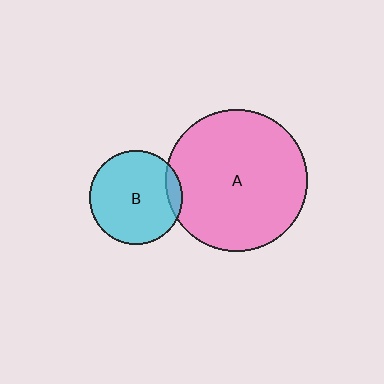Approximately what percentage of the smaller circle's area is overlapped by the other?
Approximately 10%.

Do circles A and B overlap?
Yes.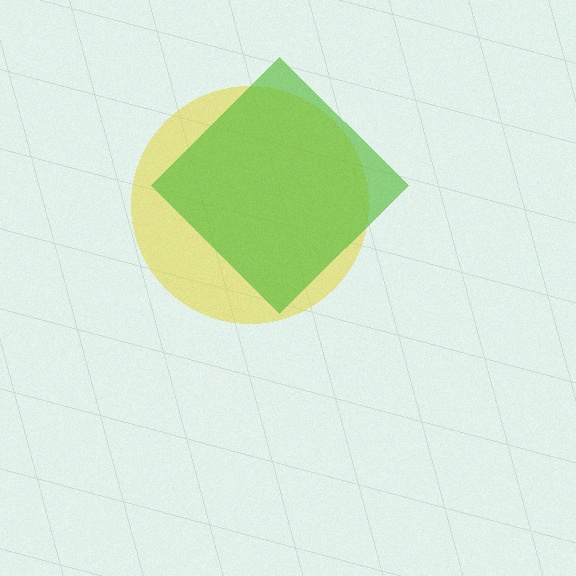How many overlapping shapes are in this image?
There are 2 overlapping shapes in the image.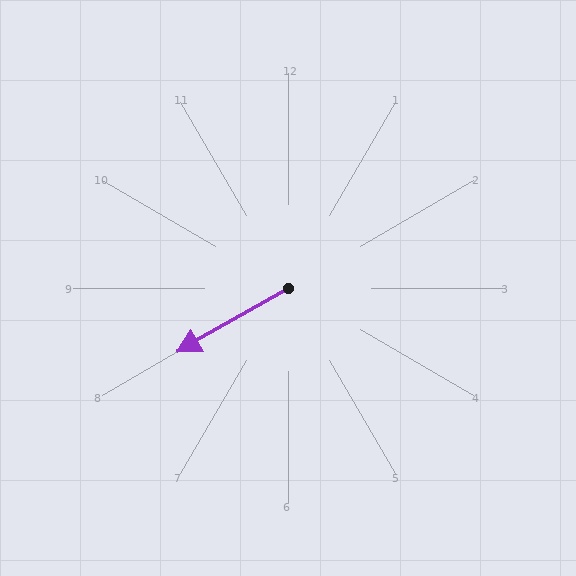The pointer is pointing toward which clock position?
Roughly 8 o'clock.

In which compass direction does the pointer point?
Southwest.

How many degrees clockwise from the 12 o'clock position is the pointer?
Approximately 240 degrees.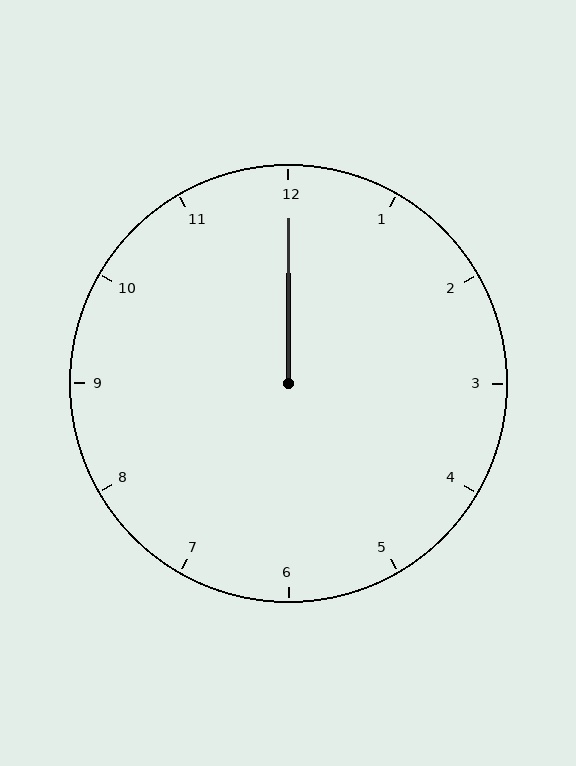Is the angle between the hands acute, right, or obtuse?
It is acute.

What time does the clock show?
12:00.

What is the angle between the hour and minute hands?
Approximately 0 degrees.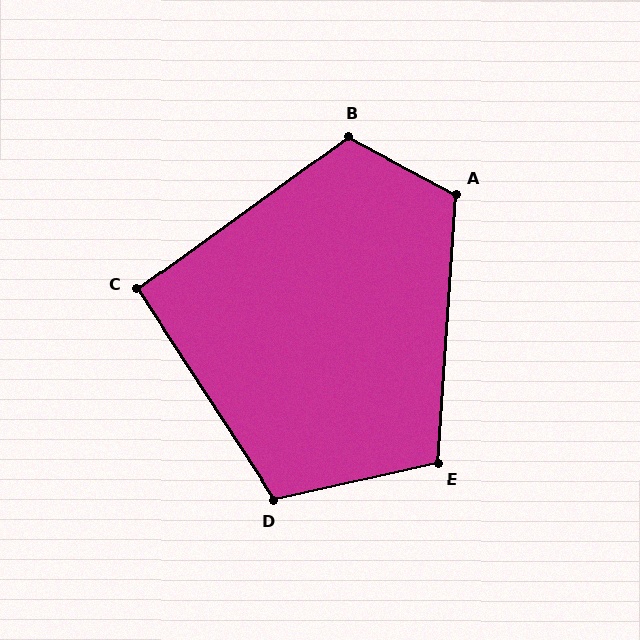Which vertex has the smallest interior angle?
C, at approximately 93 degrees.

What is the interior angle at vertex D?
Approximately 110 degrees (obtuse).